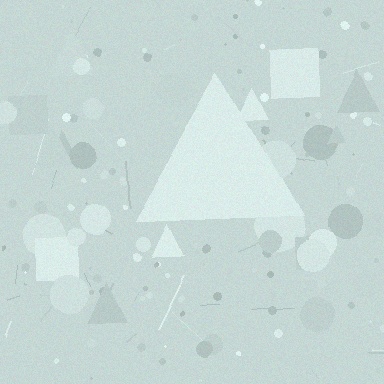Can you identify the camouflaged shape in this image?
The camouflaged shape is a triangle.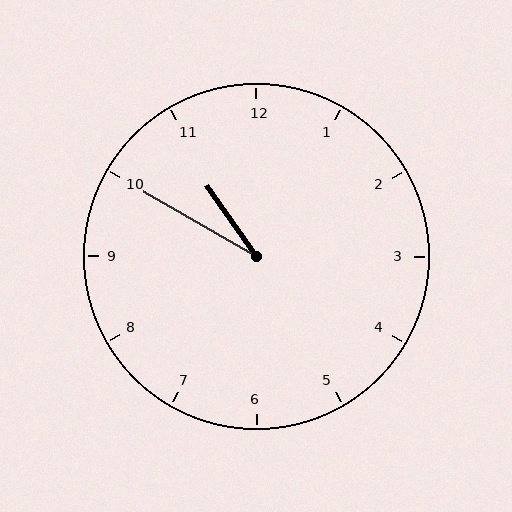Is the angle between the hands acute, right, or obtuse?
It is acute.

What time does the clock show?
10:50.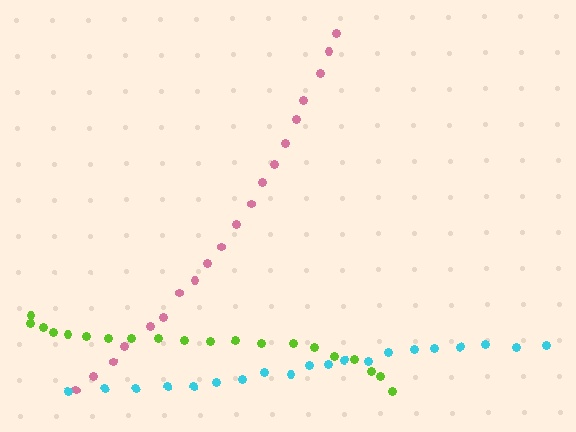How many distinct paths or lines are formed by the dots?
There are 3 distinct paths.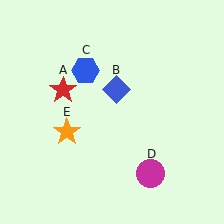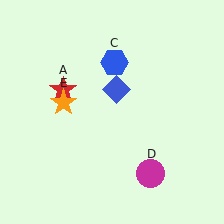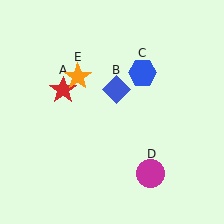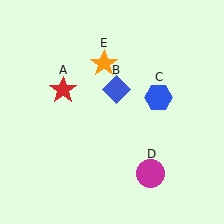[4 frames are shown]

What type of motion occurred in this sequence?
The blue hexagon (object C), orange star (object E) rotated clockwise around the center of the scene.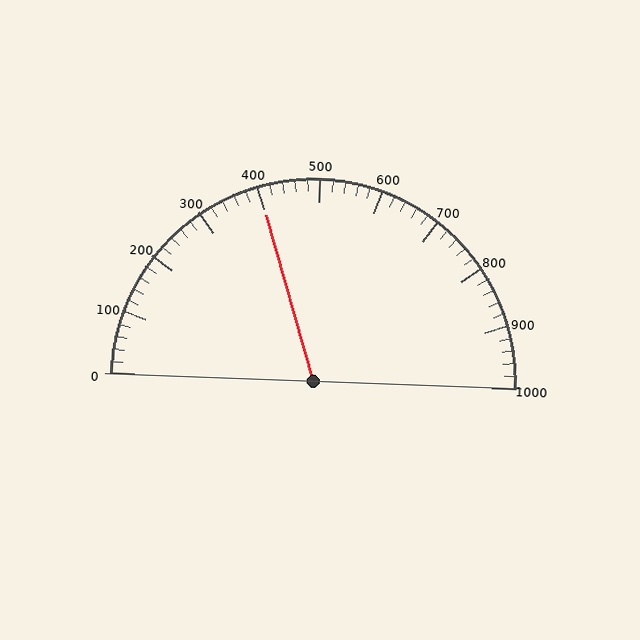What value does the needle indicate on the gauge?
The needle indicates approximately 400.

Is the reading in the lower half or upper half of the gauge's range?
The reading is in the lower half of the range (0 to 1000).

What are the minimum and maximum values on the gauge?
The gauge ranges from 0 to 1000.